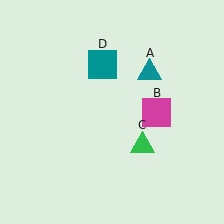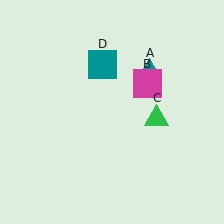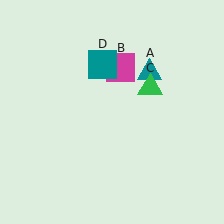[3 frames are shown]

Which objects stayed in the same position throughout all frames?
Teal triangle (object A) and teal square (object D) remained stationary.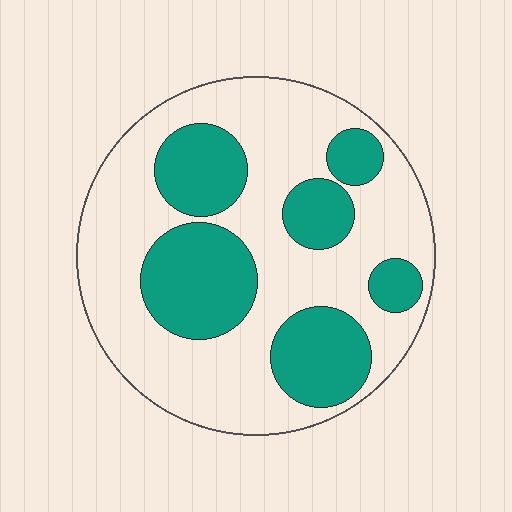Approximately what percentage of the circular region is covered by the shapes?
Approximately 35%.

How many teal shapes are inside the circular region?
6.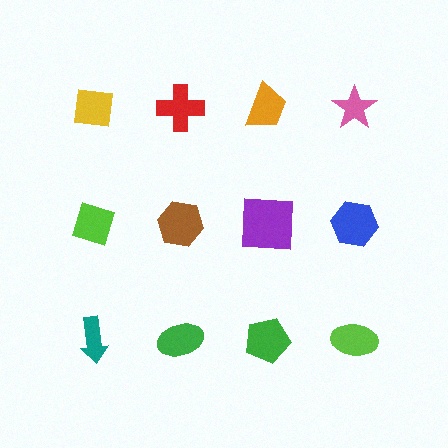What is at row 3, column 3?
A green pentagon.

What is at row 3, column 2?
A green ellipse.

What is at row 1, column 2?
A red cross.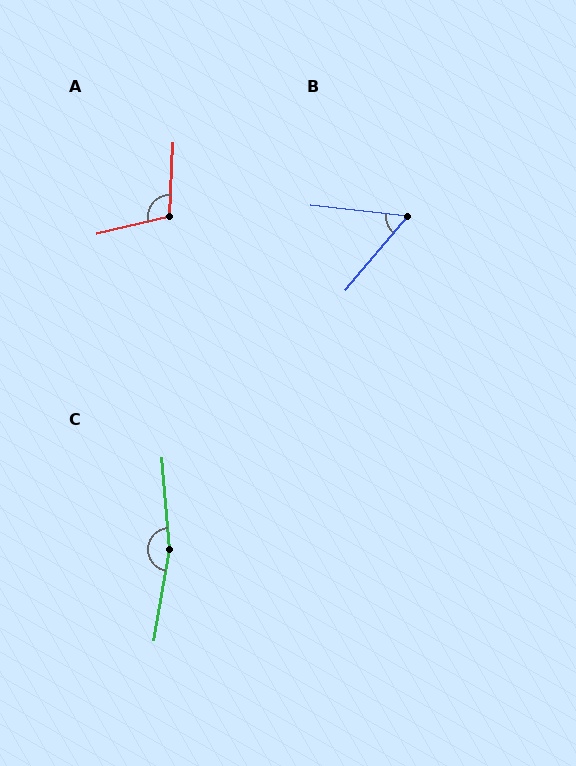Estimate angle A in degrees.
Approximately 106 degrees.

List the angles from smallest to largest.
B (56°), A (106°), C (166°).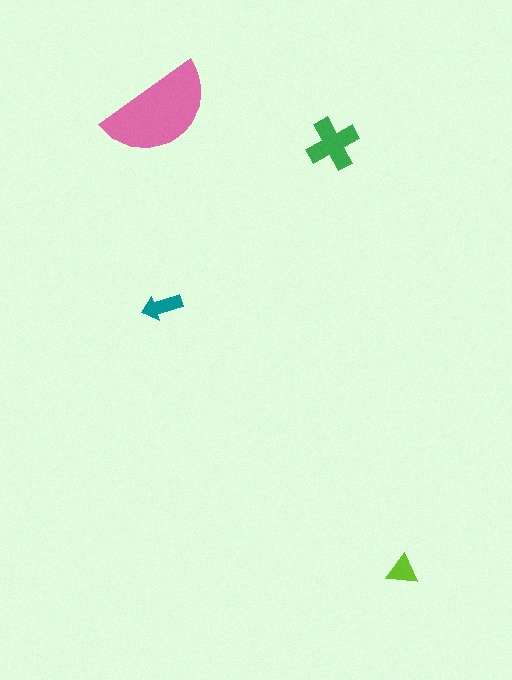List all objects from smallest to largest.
The lime triangle, the teal arrow, the green cross, the pink semicircle.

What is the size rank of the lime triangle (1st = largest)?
4th.